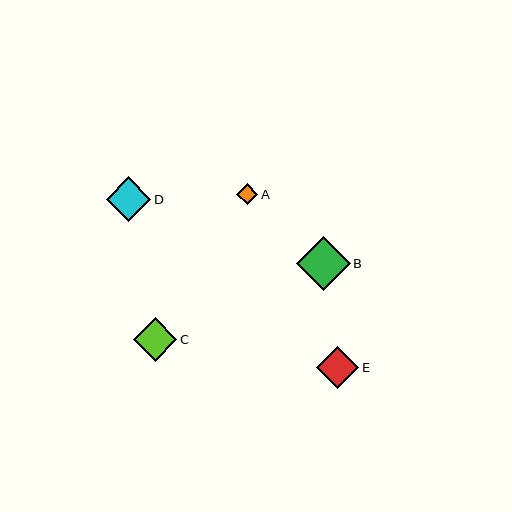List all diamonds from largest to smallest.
From largest to smallest: B, D, C, E, A.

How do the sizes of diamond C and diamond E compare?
Diamond C and diamond E are approximately the same size.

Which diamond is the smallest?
Diamond A is the smallest with a size of approximately 21 pixels.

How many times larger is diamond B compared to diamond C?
Diamond B is approximately 1.2 times the size of diamond C.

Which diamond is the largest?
Diamond B is the largest with a size of approximately 53 pixels.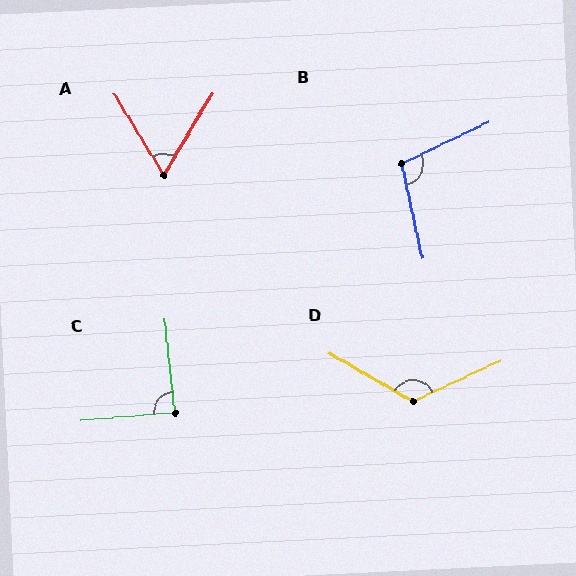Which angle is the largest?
D, at approximately 125 degrees.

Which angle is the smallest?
A, at approximately 62 degrees.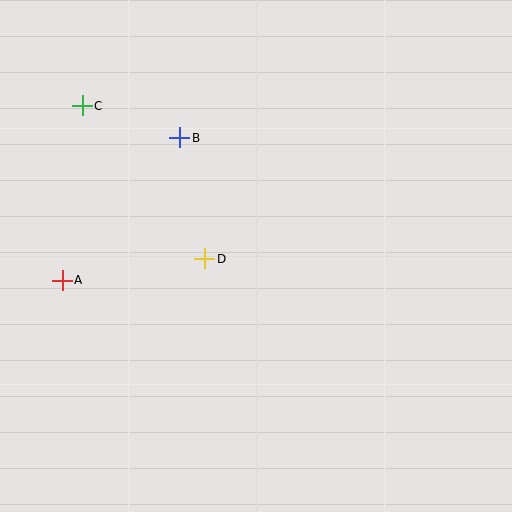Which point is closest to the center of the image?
Point D at (205, 259) is closest to the center.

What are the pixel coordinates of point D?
Point D is at (205, 259).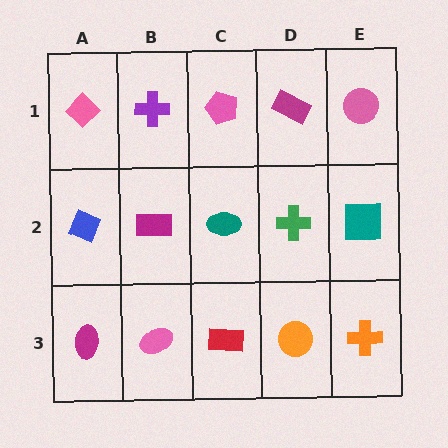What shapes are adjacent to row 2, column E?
A pink circle (row 1, column E), an orange cross (row 3, column E), a green cross (row 2, column D).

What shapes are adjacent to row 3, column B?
A magenta rectangle (row 2, column B), a magenta ellipse (row 3, column A), a red rectangle (row 3, column C).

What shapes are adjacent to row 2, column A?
A pink diamond (row 1, column A), a magenta ellipse (row 3, column A), a magenta rectangle (row 2, column B).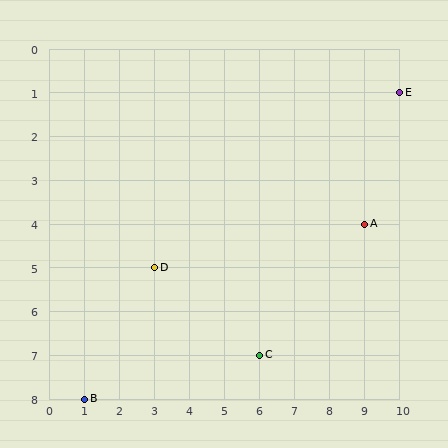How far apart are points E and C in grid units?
Points E and C are 4 columns and 6 rows apart (about 7.2 grid units diagonally).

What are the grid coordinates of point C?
Point C is at grid coordinates (6, 7).